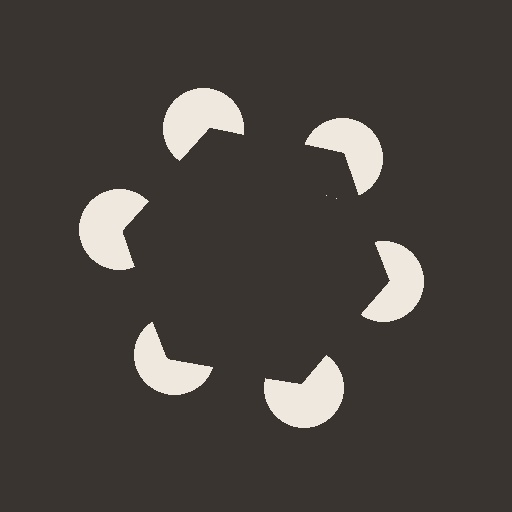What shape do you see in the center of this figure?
An illusory hexagon — its edges are inferred from the aligned wedge cuts in the pac-man discs, not physically drawn.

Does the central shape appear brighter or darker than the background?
It typically appears slightly darker than the background, even though no actual brightness change is drawn.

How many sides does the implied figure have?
6 sides.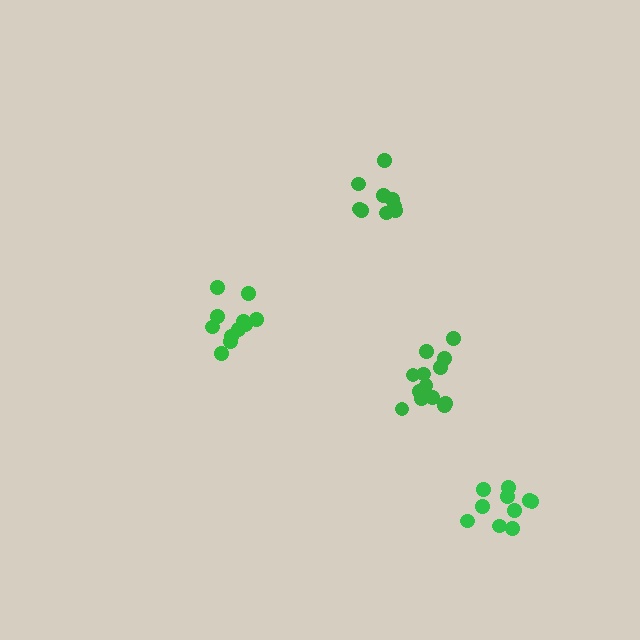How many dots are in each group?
Group 1: 10 dots, Group 2: 11 dots, Group 3: 13 dots, Group 4: 9 dots (43 total).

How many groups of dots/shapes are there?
There are 4 groups.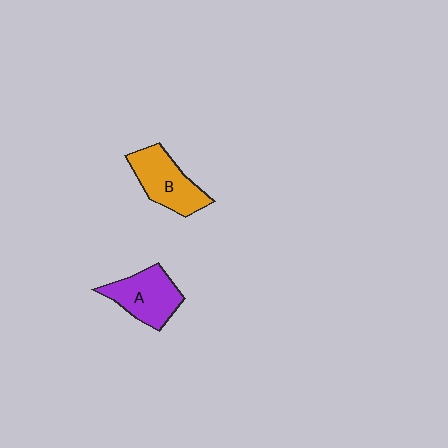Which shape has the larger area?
Shape B (orange).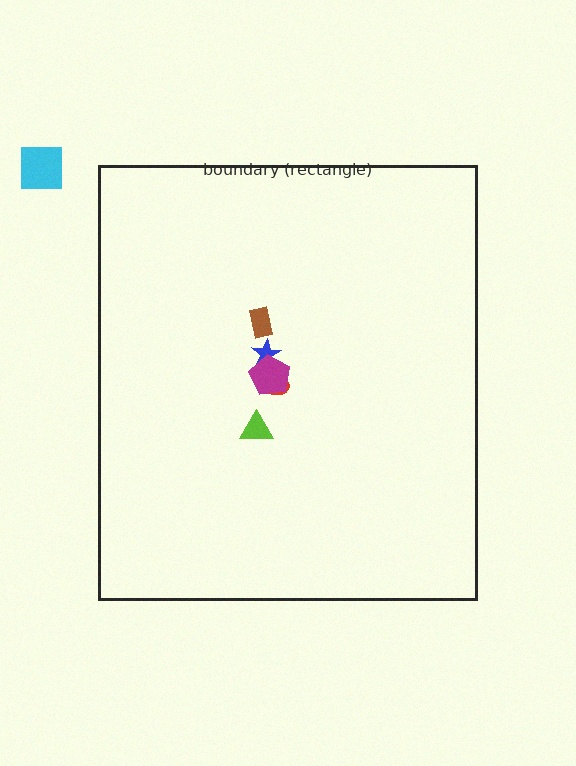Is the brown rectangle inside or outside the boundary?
Inside.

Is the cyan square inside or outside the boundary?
Outside.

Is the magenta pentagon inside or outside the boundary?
Inside.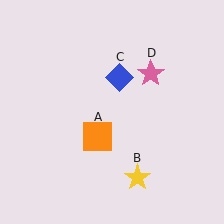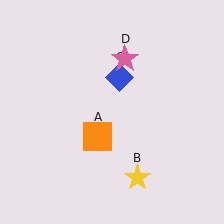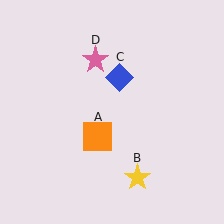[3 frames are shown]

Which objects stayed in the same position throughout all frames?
Orange square (object A) and yellow star (object B) and blue diamond (object C) remained stationary.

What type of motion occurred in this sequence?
The pink star (object D) rotated counterclockwise around the center of the scene.